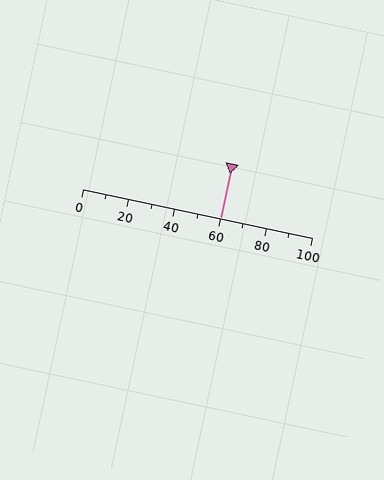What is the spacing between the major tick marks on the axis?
The major ticks are spaced 20 apart.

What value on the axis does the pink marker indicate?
The marker indicates approximately 60.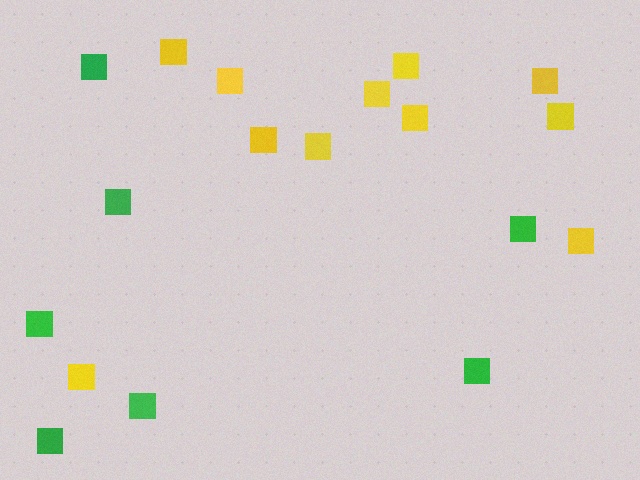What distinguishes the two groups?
There are 2 groups: one group of green squares (7) and one group of yellow squares (11).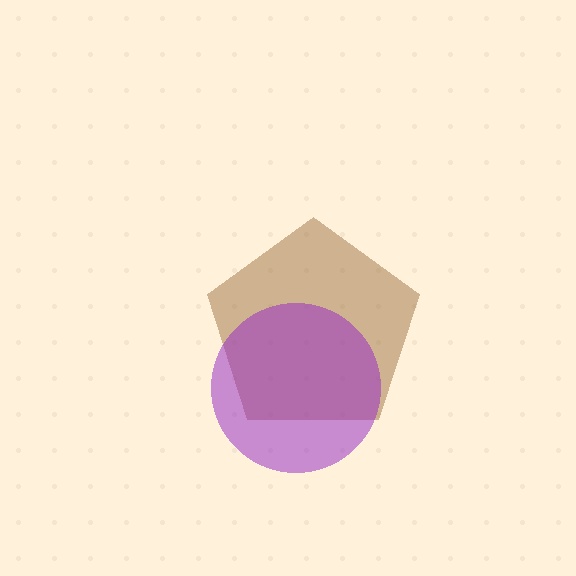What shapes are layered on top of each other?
The layered shapes are: a brown pentagon, a purple circle.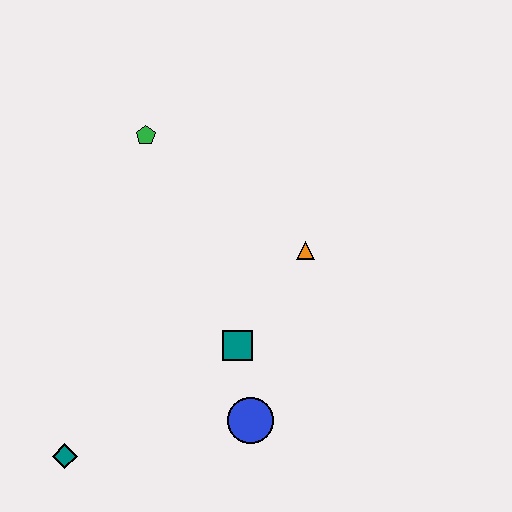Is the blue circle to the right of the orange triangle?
No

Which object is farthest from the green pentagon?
The teal diamond is farthest from the green pentagon.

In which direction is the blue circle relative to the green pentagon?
The blue circle is below the green pentagon.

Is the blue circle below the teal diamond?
No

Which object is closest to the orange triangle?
The teal square is closest to the orange triangle.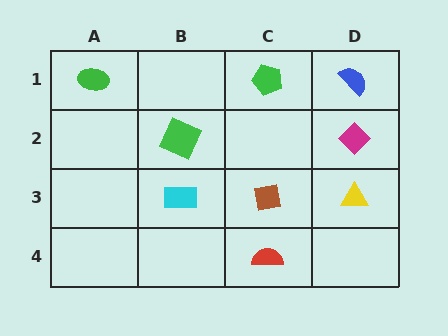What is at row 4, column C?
A red semicircle.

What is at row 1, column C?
A green pentagon.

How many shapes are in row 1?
3 shapes.